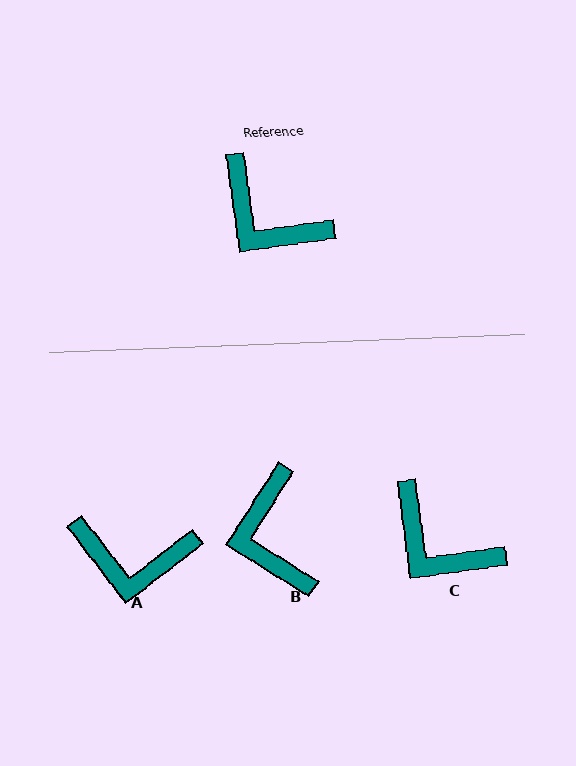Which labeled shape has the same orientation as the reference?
C.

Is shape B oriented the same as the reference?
No, it is off by about 40 degrees.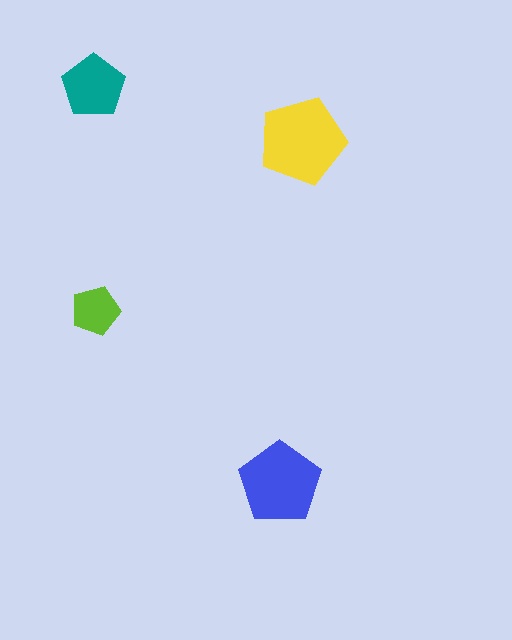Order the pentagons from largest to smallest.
the yellow one, the blue one, the teal one, the lime one.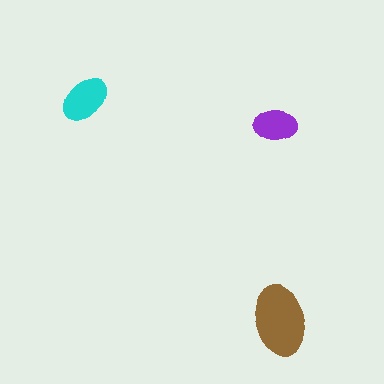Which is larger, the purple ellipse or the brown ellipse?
The brown one.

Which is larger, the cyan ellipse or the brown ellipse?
The brown one.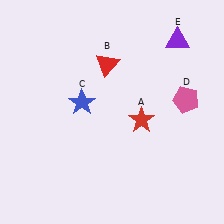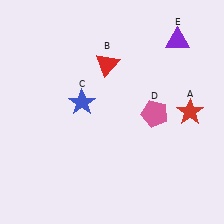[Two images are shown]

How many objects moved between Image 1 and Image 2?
2 objects moved between the two images.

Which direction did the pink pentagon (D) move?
The pink pentagon (D) moved left.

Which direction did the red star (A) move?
The red star (A) moved right.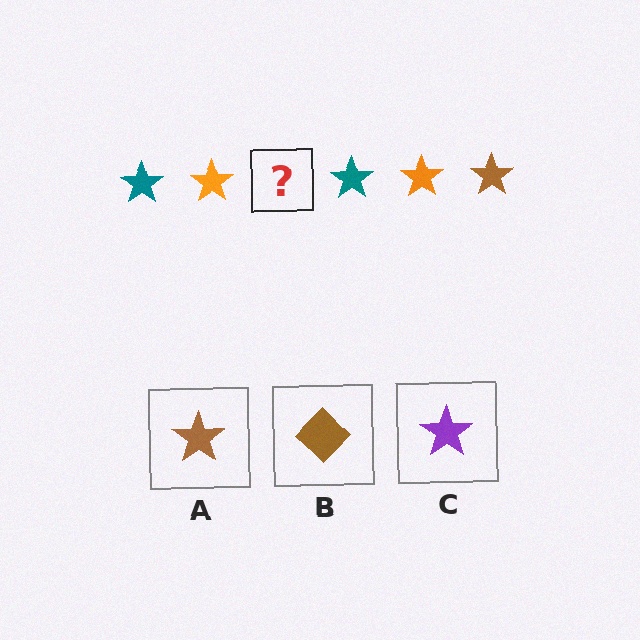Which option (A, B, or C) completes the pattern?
A.